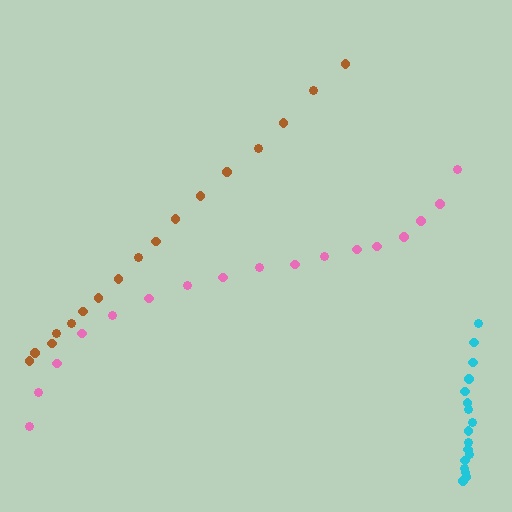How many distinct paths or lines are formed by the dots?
There are 3 distinct paths.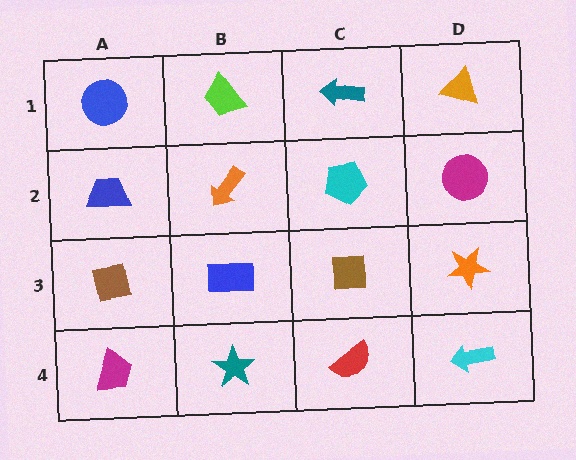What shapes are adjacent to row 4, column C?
A brown square (row 3, column C), a teal star (row 4, column B), a cyan arrow (row 4, column D).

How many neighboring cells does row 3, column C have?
4.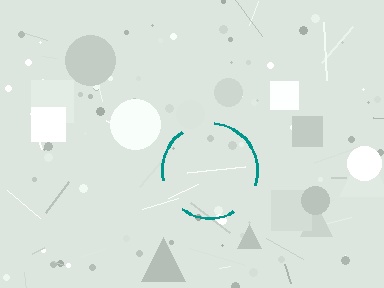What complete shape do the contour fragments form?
The contour fragments form a circle.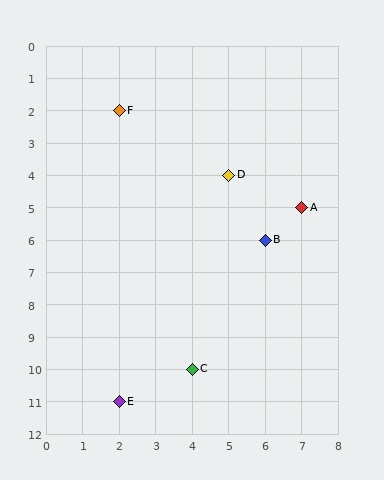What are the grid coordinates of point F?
Point F is at grid coordinates (2, 2).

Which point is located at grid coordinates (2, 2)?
Point F is at (2, 2).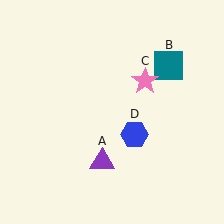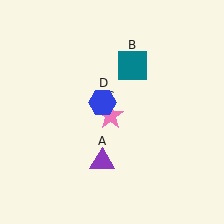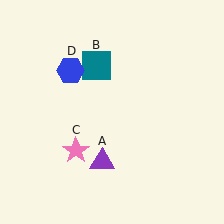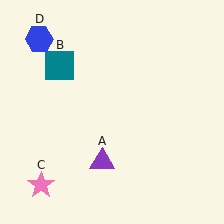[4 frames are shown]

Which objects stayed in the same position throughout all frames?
Purple triangle (object A) remained stationary.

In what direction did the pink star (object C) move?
The pink star (object C) moved down and to the left.